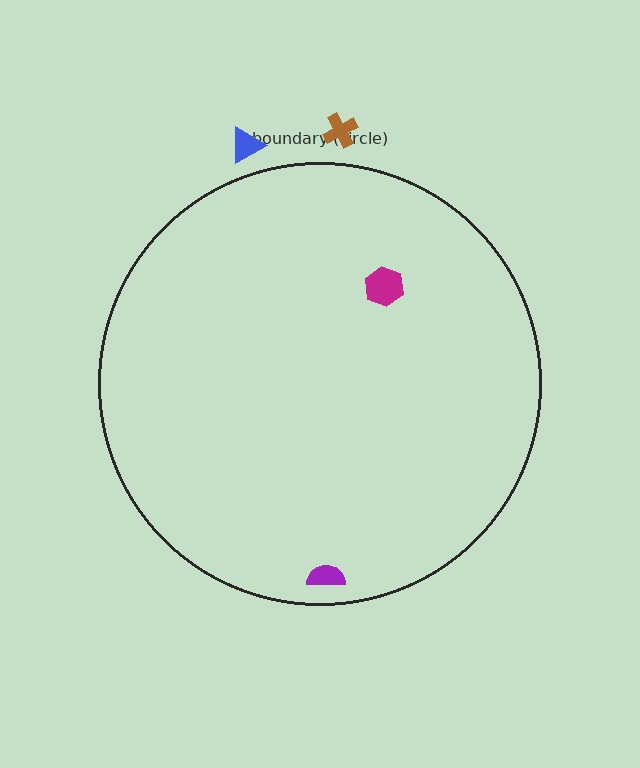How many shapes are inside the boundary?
2 inside, 2 outside.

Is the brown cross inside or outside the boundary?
Outside.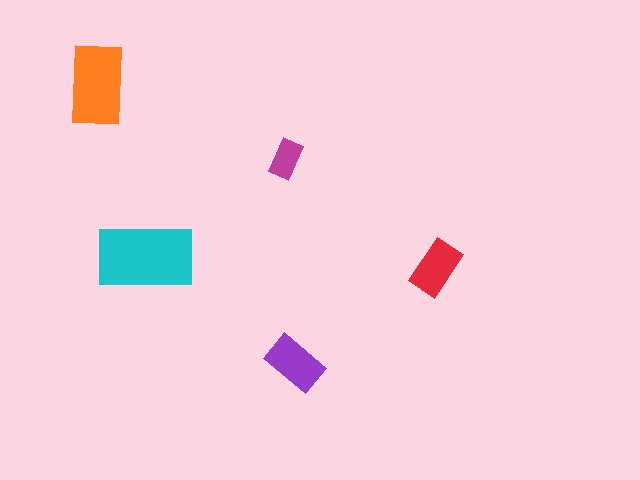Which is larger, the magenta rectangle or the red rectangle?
The red one.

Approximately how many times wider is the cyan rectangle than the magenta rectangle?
About 2.5 times wider.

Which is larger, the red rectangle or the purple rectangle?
The purple one.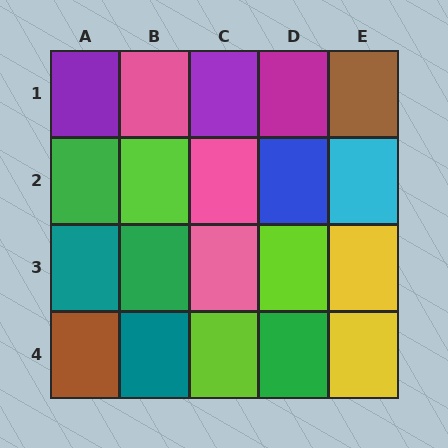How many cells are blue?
1 cell is blue.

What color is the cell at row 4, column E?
Yellow.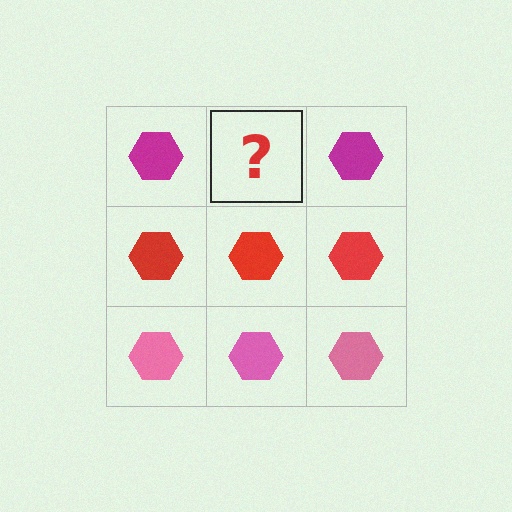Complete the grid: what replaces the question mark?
The question mark should be replaced with a magenta hexagon.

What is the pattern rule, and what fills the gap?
The rule is that each row has a consistent color. The gap should be filled with a magenta hexagon.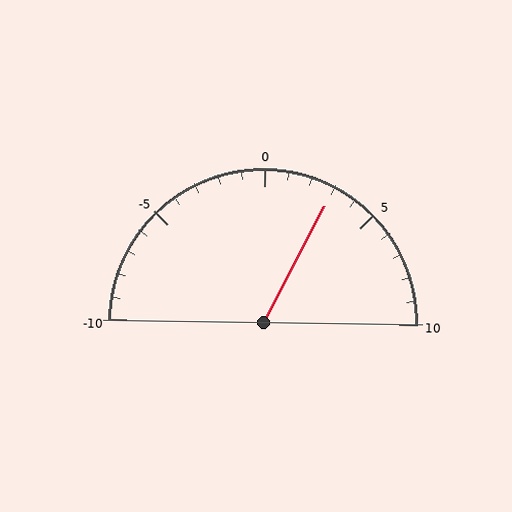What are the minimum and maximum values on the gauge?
The gauge ranges from -10 to 10.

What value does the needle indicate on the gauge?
The needle indicates approximately 3.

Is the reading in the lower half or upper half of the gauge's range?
The reading is in the upper half of the range (-10 to 10).